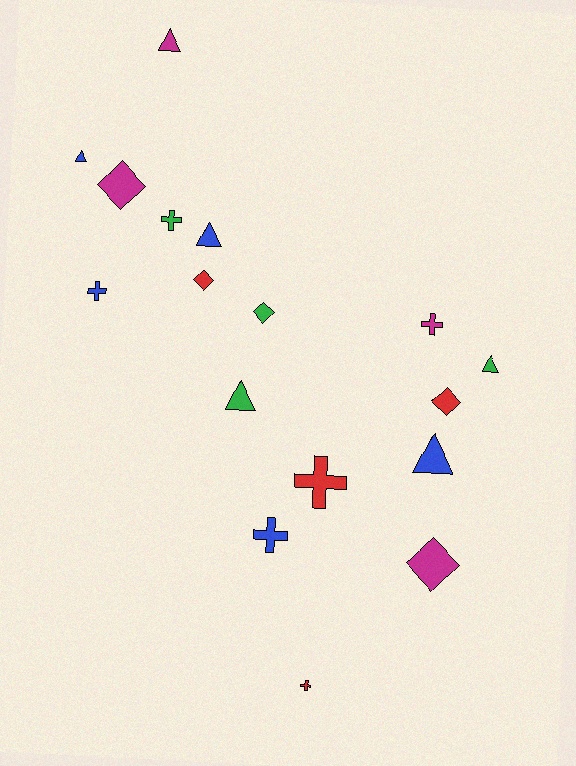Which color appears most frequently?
Blue, with 5 objects.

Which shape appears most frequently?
Cross, with 6 objects.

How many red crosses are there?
There are 2 red crosses.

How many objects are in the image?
There are 17 objects.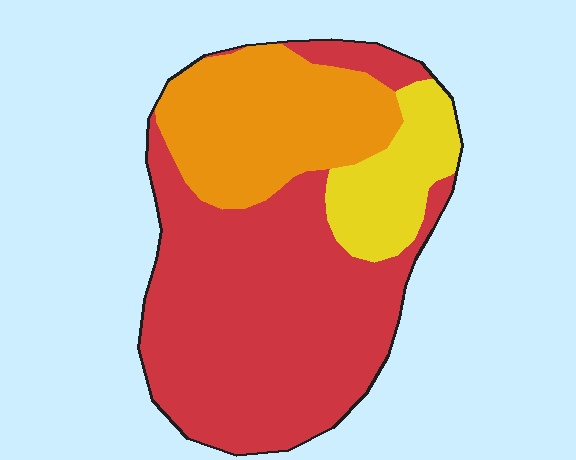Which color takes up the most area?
Red, at roughly 60%.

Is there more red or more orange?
Red.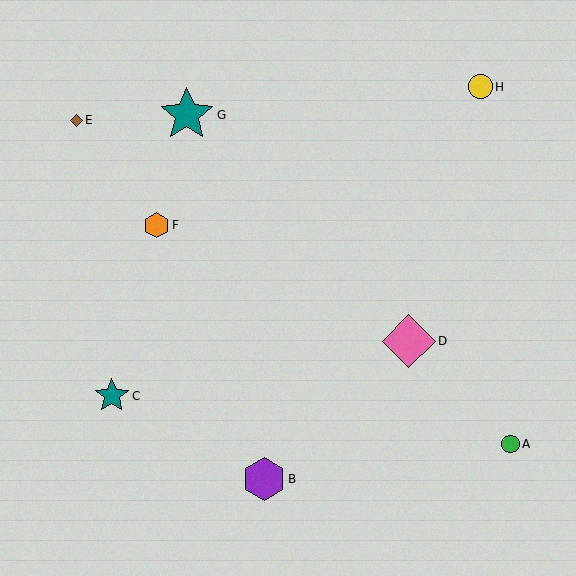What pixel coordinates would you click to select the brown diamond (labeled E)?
Click at (76, 120) to select the brown diamond E.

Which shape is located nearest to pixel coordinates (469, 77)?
The yellow circle (labeled H) at (480, 87) is nearest to that location.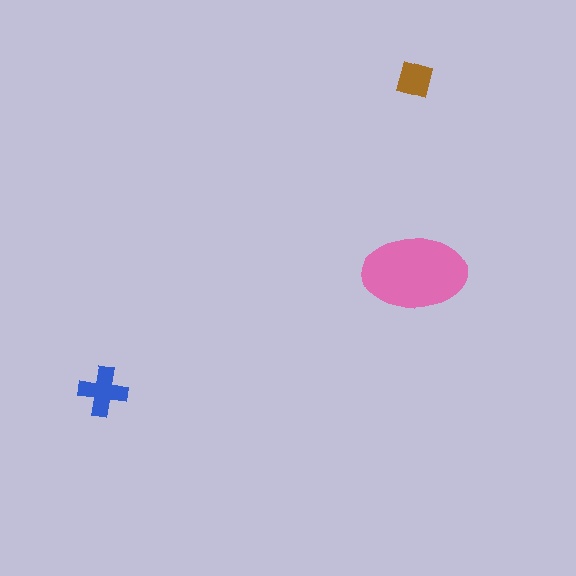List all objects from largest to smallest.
The pink ellipse, the blue cross, the brown diamond.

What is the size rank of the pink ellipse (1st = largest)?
1st.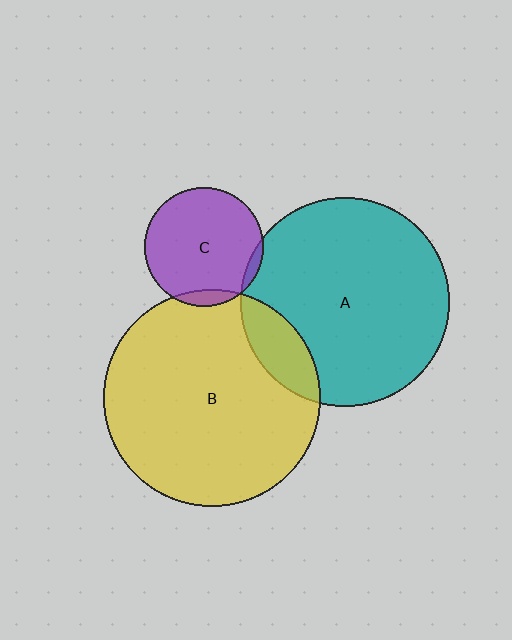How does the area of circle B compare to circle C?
Approximately 3.3 times.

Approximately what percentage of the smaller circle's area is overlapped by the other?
Approximately 5%.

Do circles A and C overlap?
Yes.